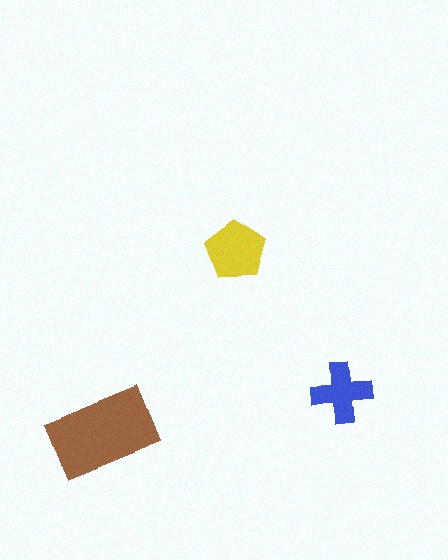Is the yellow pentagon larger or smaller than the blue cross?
Larger.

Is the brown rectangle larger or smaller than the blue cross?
Larger.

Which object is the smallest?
The blue cross.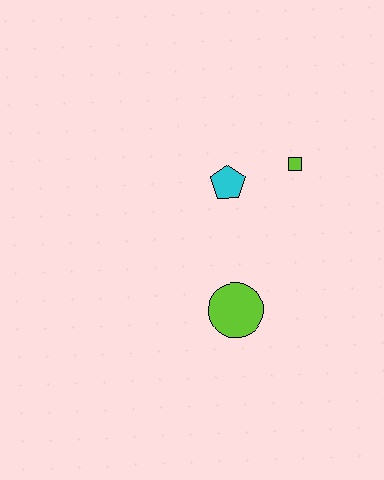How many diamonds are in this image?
There are no diamonds.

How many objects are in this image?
There are 3 objects.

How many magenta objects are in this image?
There are no magenta objects.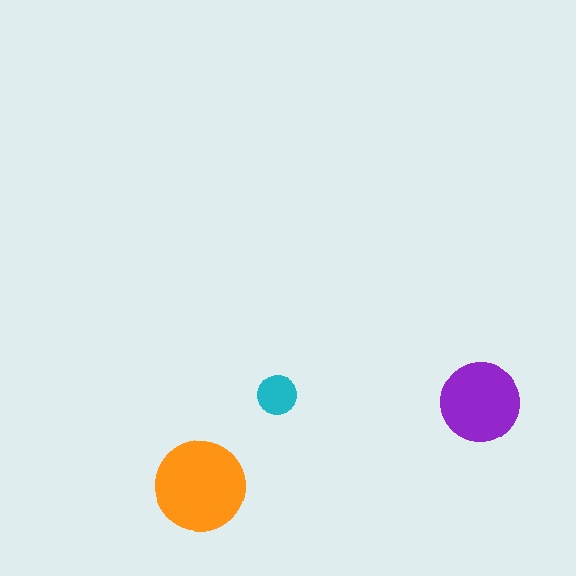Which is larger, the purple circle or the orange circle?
The orange one.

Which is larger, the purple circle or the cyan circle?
The purple one.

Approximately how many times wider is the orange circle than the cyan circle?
About 2.5 times wider.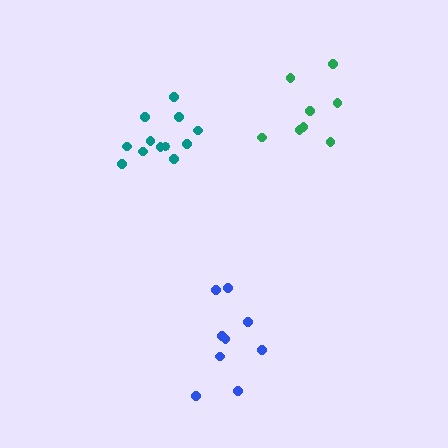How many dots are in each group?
Group 1: 8 dots, Group 2: 12 dots, Group 3: 9 dots (29 total).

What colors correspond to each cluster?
The clusters are colored: green, teal, blue.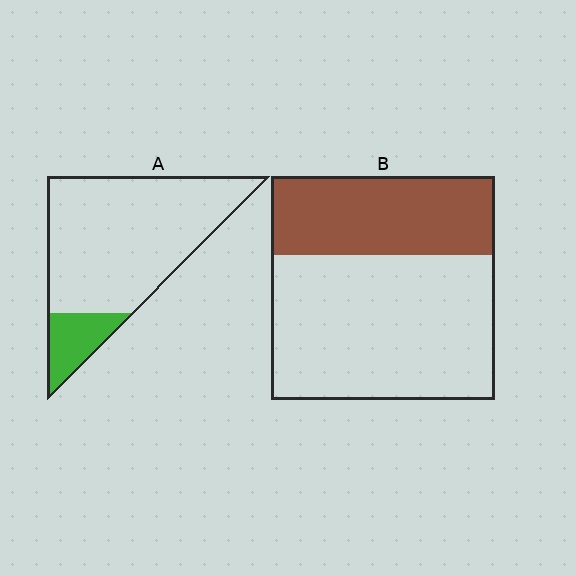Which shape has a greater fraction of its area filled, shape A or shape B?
Shape B.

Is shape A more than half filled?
No.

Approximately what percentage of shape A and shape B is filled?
A is approximately 15% and B is approximately 35%.